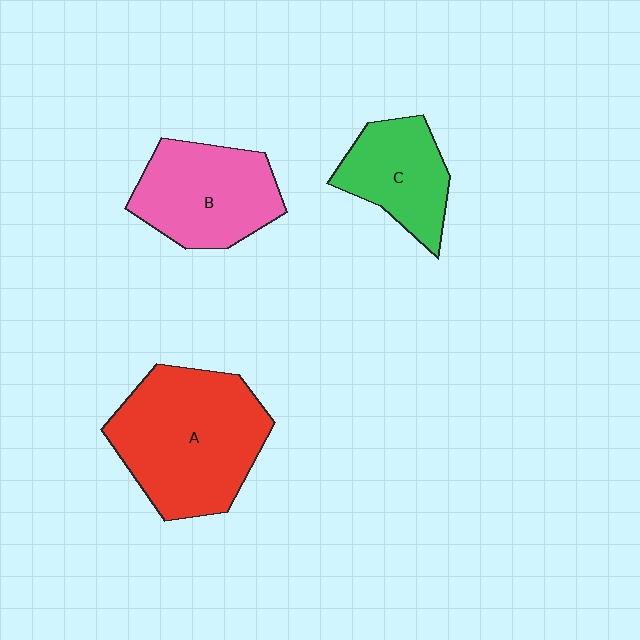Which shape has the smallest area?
Shape C (green).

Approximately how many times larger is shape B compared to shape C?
Approximately 1.3 times.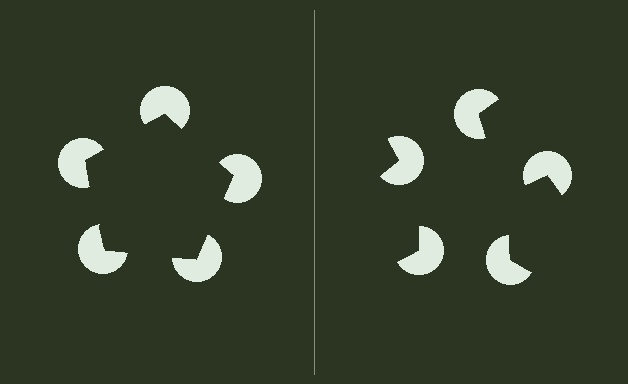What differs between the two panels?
The pac-man discs are positioned identically on both sides; only the wedge orientations differ. On the left they align to a pentagon; on the right they are misaligned.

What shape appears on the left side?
An illusory pentagon.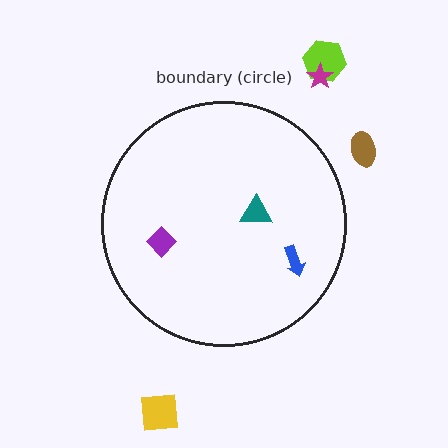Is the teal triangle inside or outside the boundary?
Inside.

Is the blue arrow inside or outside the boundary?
Inside.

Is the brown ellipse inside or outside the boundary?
Outside.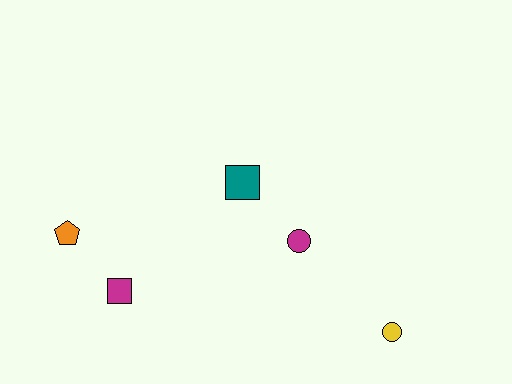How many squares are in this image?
There are 2 squares.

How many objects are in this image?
There are 5 objects.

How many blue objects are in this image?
There are no blue objects.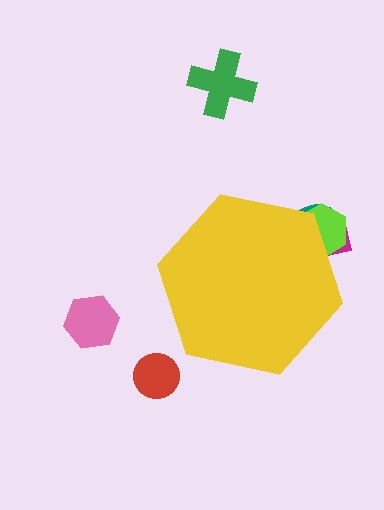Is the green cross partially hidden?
No, the green cross is fully visible.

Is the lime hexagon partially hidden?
Yes, the lime hexagon is partially hidden behind the yellow hexagon.